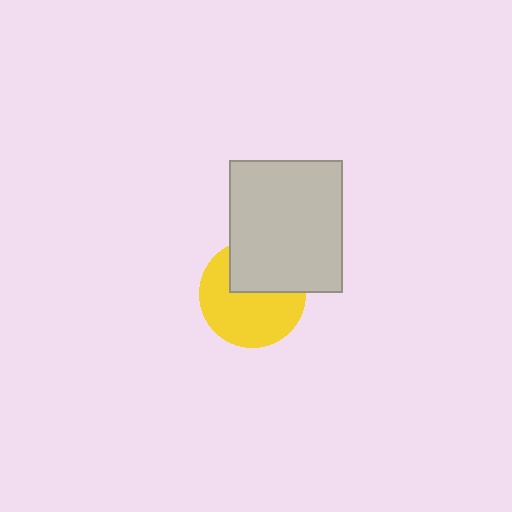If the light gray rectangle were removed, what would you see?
You would see the complete yellow circle.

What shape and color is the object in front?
The object in front is a light gray rectangle.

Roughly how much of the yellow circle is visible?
About half of it is visible (roughly 62%).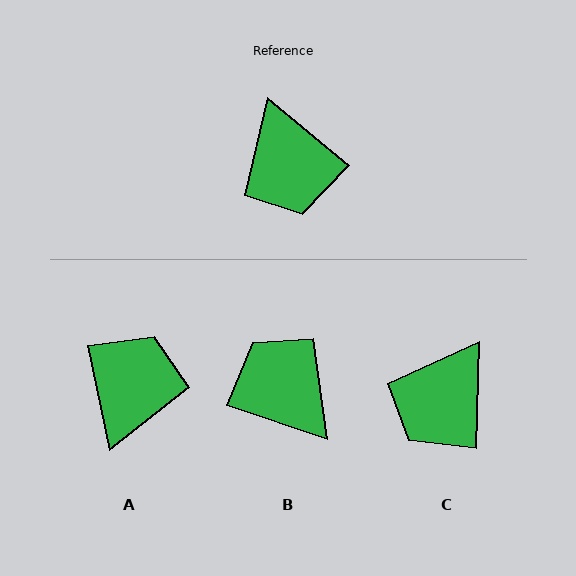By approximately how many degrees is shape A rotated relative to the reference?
Approximately 142 degrees counter-clockwise.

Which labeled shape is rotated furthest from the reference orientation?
B, about 159 degrees away.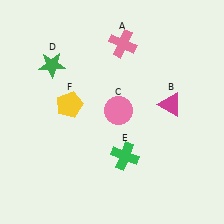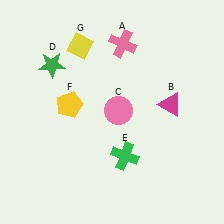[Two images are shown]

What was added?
A yellow diamond (G) was added in Image 2.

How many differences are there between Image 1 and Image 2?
There is 1 difference between the two images.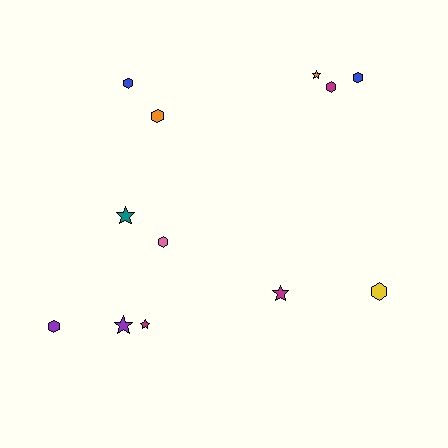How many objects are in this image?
There are 12 objects.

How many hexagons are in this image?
There are 7 hexagons.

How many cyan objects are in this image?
There are no cyan objects.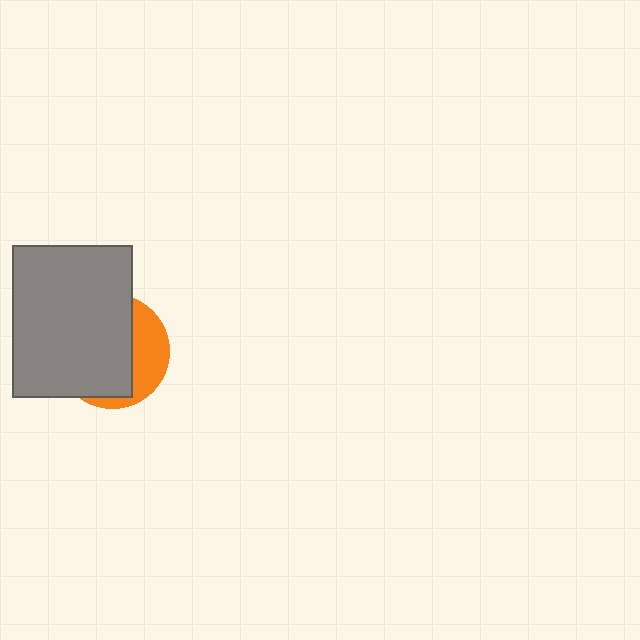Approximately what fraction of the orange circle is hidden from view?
Roughly 68% of the orange circle is hidden behind the gray rectangle.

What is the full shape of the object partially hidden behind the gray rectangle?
The partially hidden object is an orange circle.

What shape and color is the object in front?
The object in front is a gray rectangle.